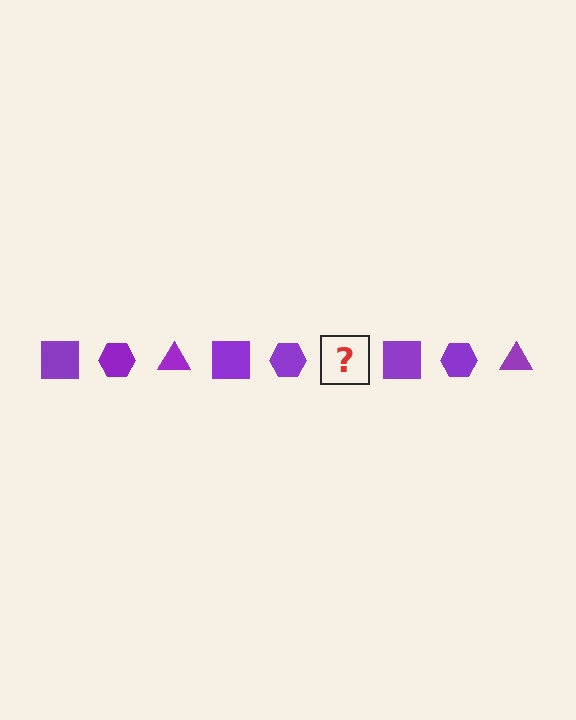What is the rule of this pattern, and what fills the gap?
The rule is that the pattern cycles through square, hexagon, triangle shapes in purple. The gap should be filled with a purple triangle.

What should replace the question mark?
The question mark should be replaced with a purple triangle.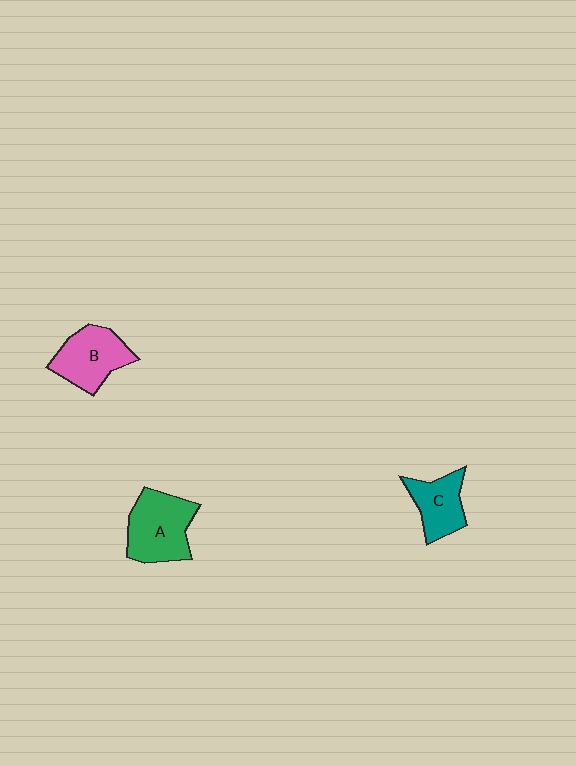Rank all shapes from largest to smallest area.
From largest to smallest: A (green), B (pink), C (teal).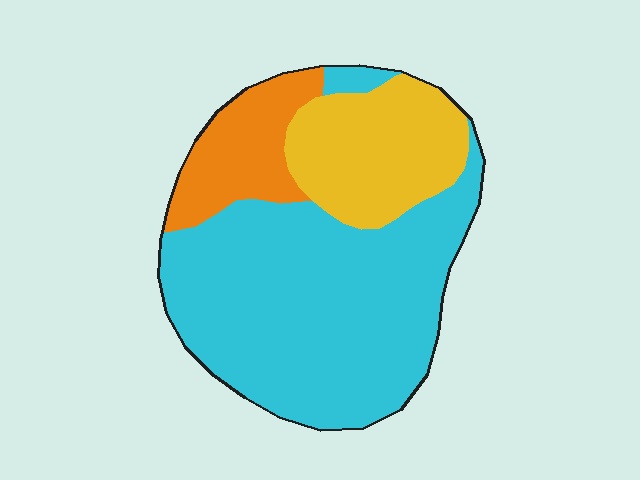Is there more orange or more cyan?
Cyan.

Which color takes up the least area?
Orange, at roughly 15%.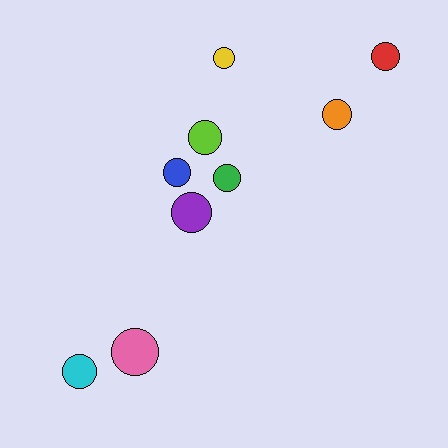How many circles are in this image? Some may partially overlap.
There are 9 circles.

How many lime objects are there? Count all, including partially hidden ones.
There is 1 lime object.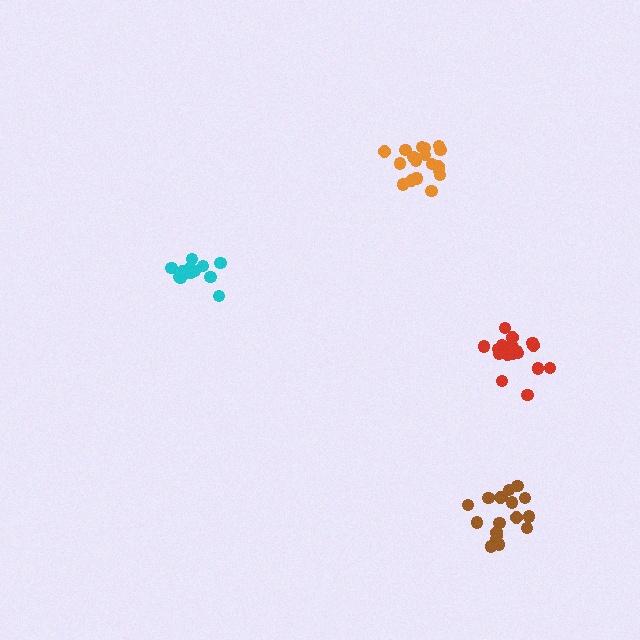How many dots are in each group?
Group 1: 17 dots, Group 2: 14 dots, Group 3: 19 dots, Group 4: 18 dots (68 total).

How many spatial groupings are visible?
There are 4 spatial groupings.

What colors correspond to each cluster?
The clusters are colored: red, cyan, orange, brown.